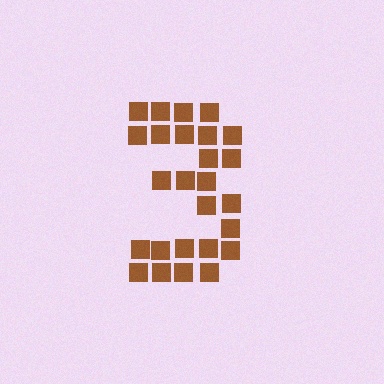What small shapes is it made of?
It is made of small squares.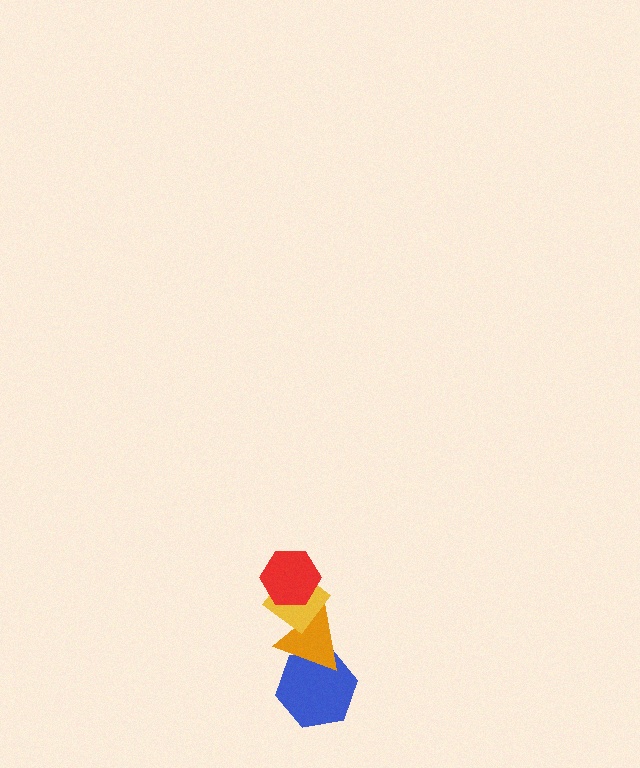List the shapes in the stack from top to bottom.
From top to bottom: the red hexagon, the yellow diamond, the orange triangle, the blue hexagon.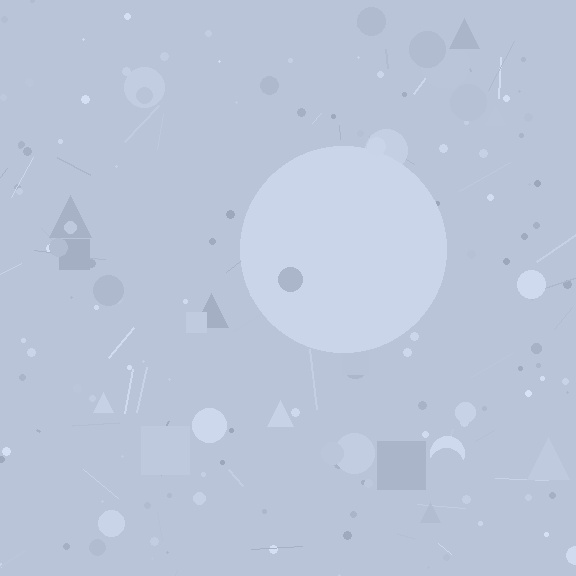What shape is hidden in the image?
A circle is hidden in the image.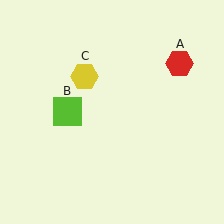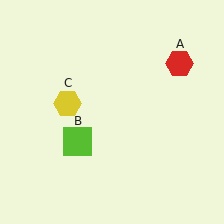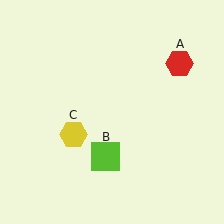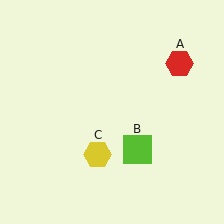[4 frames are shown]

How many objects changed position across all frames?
2 objects changed position: lime square (object B), yellow hexagon (object C).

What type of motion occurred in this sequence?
The lime square (object B), yellow hexagon (object C) rotated counterclockwise around the center of the scene.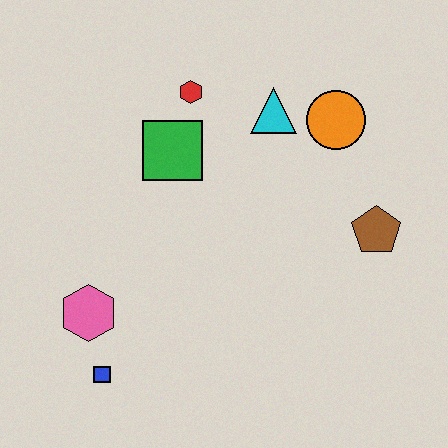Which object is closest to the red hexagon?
The green square is closest to the red hexagon.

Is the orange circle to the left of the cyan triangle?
No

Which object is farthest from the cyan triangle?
The blue square is farthest from the cyan triangle.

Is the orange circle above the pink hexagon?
Yes